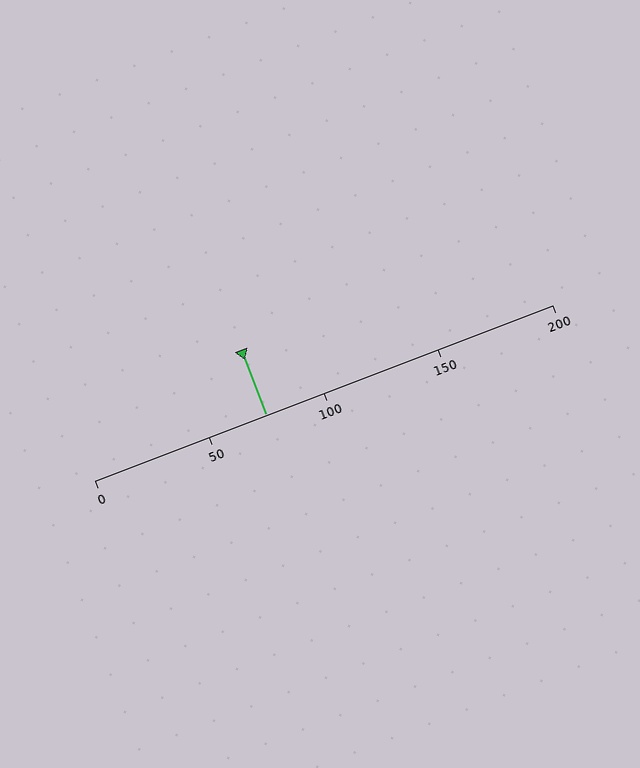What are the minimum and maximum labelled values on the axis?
The axis runs from 0 to 200.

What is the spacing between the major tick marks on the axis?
The major ticks are spaced 50 apart.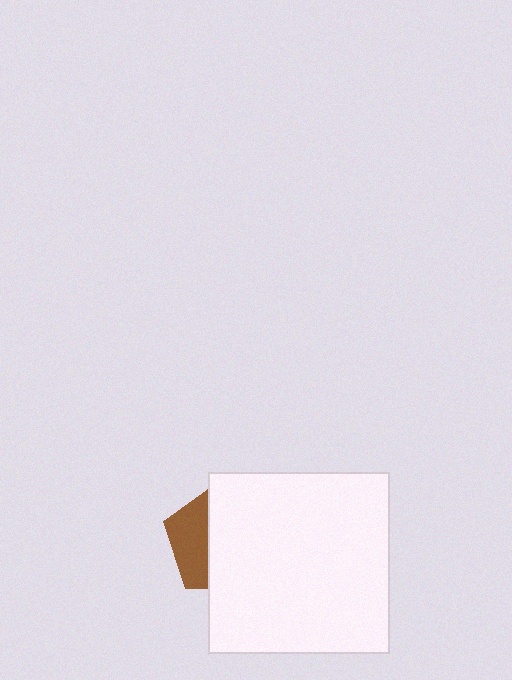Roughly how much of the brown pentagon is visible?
A small part of it is visible (roughly 34%).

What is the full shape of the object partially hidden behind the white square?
The partially hidden object is a brown pentagon.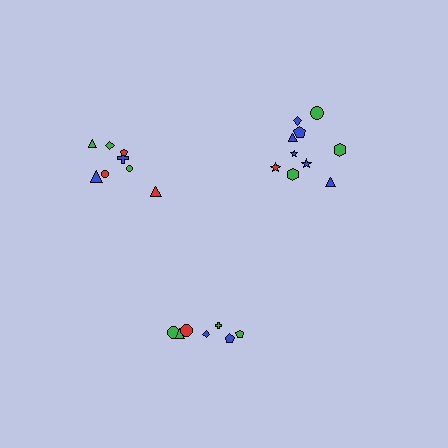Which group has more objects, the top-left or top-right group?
The top-right group.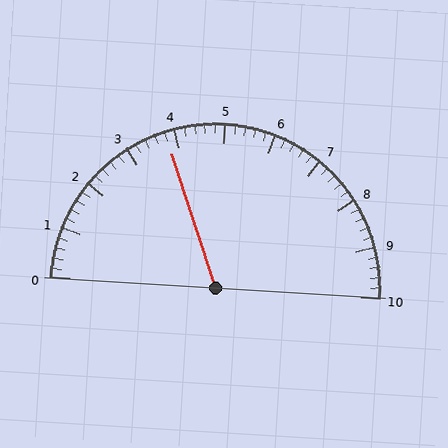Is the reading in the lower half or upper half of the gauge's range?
The reading is in the lower half of the range (0 to 10).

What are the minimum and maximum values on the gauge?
The gauge ranges from 0 to 10.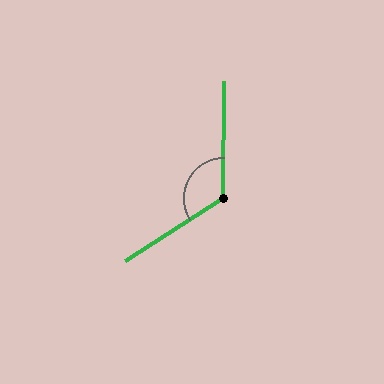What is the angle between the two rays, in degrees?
Approximately 123 degrees.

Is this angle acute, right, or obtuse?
It is obtuse.